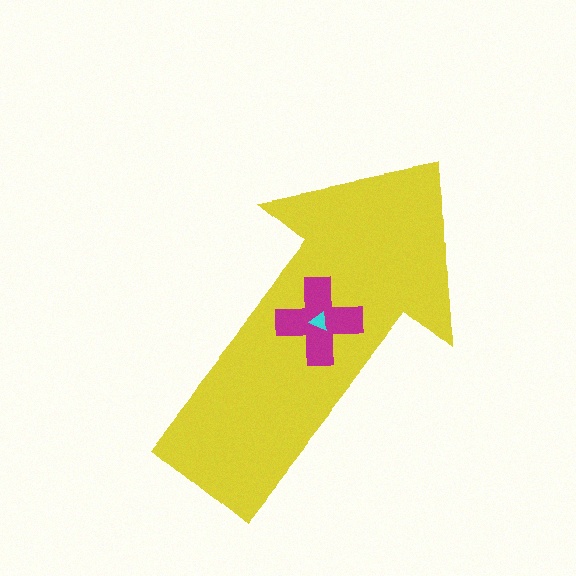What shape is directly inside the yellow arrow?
The magenta cross.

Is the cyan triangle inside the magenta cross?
Yes.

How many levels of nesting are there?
3.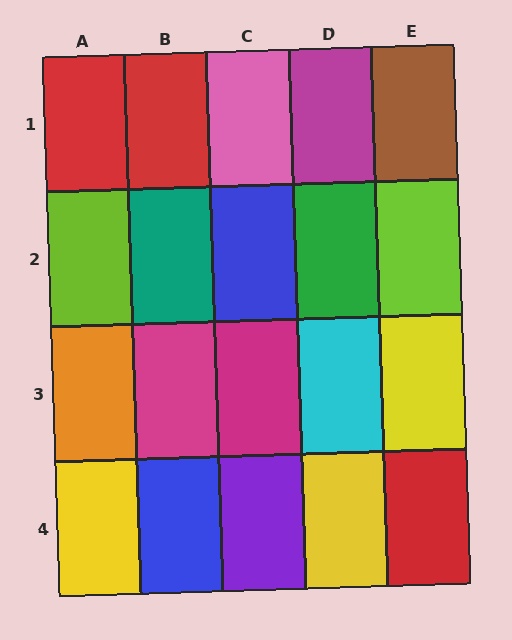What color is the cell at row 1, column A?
Red.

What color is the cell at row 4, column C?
Purple.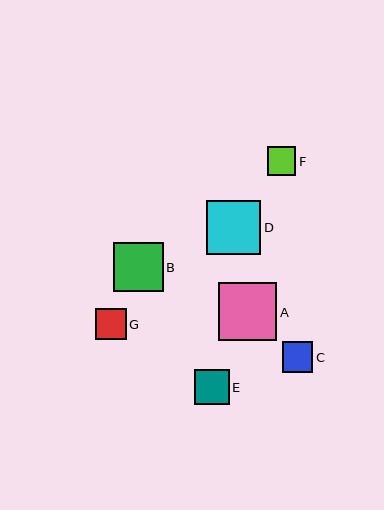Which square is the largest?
Square A is the largest with a size of approximately 58 pixels.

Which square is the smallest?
Square F is the smallest with a size of approximately 28 pixels.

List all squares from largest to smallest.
From largest to smallest: A, D, B, E, C, G, F.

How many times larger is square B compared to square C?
Square B is approximately 1.6 times the size of square C.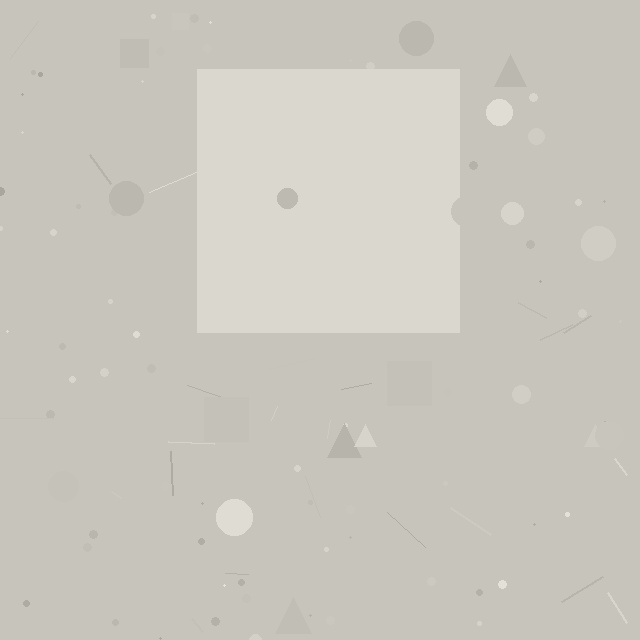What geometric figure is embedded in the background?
A square is embedded in the background.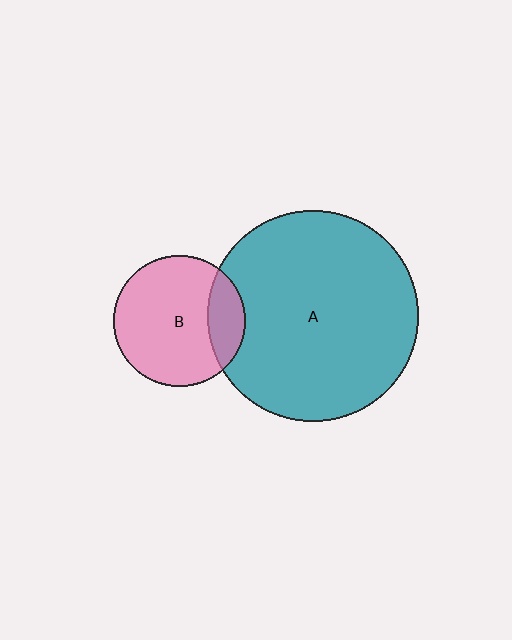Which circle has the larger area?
Circle A (teal).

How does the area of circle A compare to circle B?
Approximately 2.6 times.